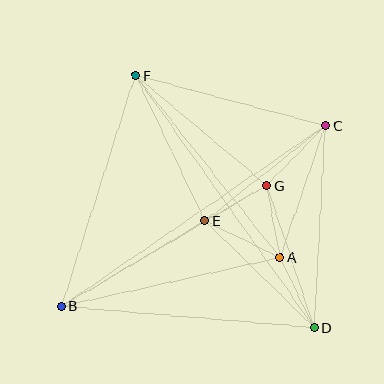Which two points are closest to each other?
Points E and G are closest to each other.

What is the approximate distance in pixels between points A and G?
The distance between A and G is approximately 73 pixels.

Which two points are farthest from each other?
Points B and C are farthest from each other.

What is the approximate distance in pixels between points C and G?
The distance between C and G is approximately 84 pixels.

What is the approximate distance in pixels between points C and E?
The distance between C and E is approximately 153 pixels.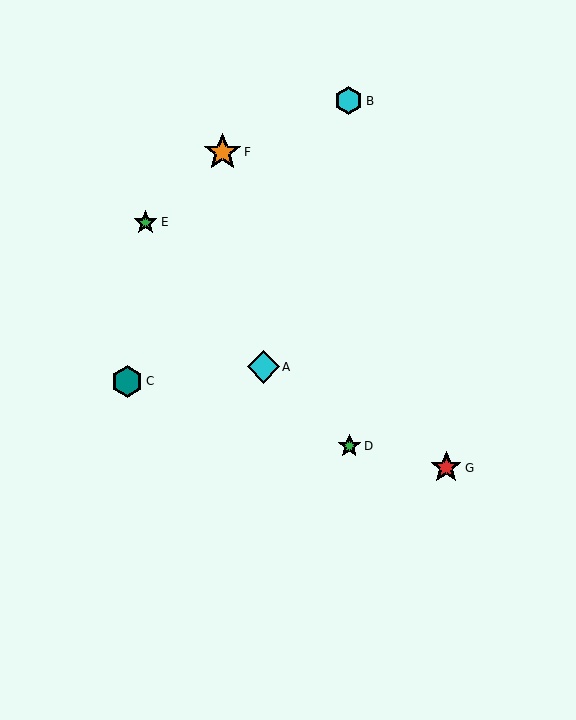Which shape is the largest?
The orange star (labeled F) is the largest.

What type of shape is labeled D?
Shape D is a green star.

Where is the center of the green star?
The center of the green star is at (349, 446).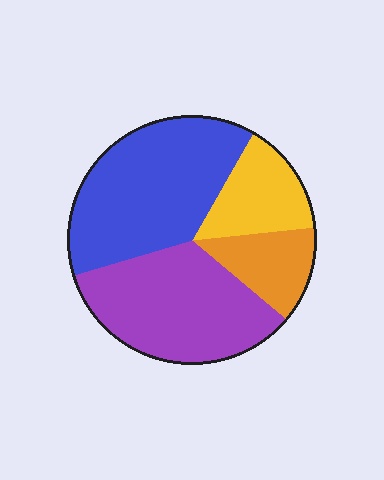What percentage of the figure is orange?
Orange covers roughly 15% of the figure.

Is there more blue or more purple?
Blue.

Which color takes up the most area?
Blue, at roughly 40%.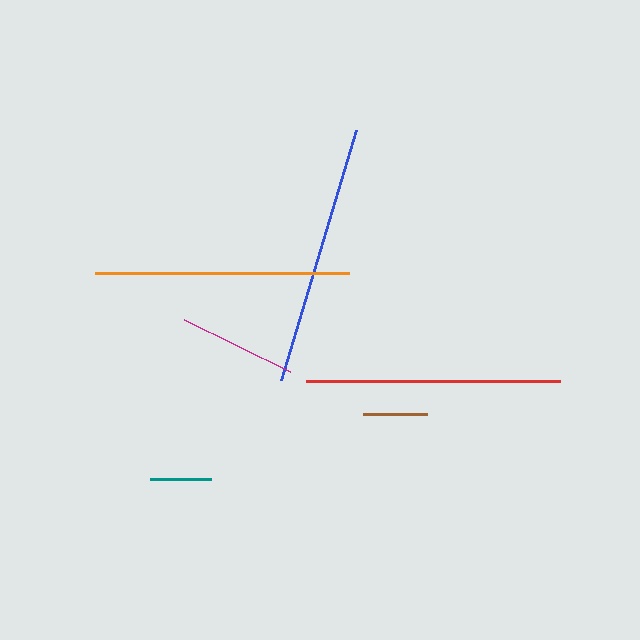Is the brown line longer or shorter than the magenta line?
The magenta line is longer than the brown line.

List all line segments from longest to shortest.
From longest to shortest: blue, red, orange, magenta, brown, teal.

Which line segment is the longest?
The blue line is the longest at approximately 261 pixels.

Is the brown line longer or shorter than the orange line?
The orange line is longer than the brown line.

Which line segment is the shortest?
The teal line is the shortest at approximately 61 pixels.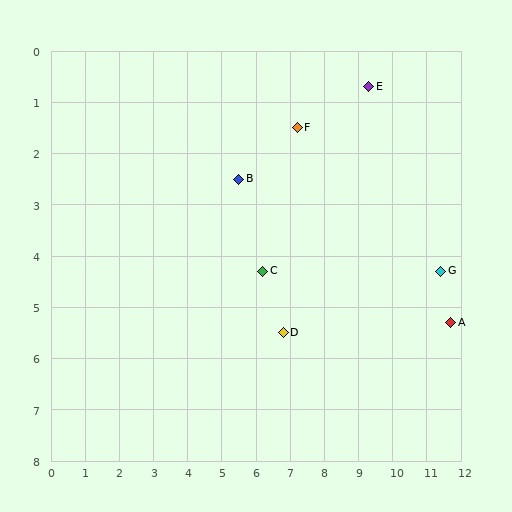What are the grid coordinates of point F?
Point F is at approximately (7.2, 1.5).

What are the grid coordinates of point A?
Point A is at approximately (11.7, 5.3).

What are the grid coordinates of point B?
Point B is at approximately (5.5, 2.5).